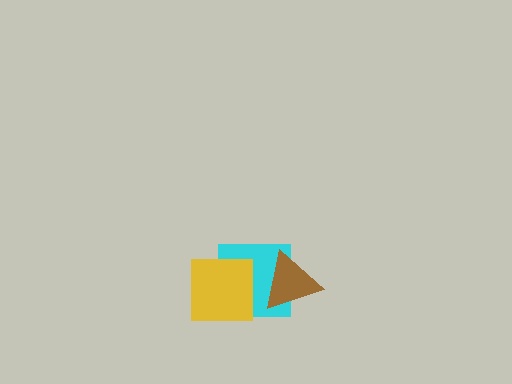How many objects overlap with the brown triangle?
1 object overlaps with the brown triangle.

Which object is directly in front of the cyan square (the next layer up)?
The brown triangle is directly in front of the cyan square.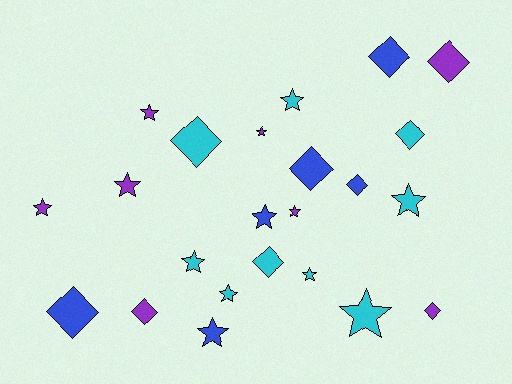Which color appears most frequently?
Cyan, with 9 objects.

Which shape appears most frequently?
Star, with 13 objects.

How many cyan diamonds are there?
There are 3 cyan diamonds.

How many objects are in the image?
There are 23 objects.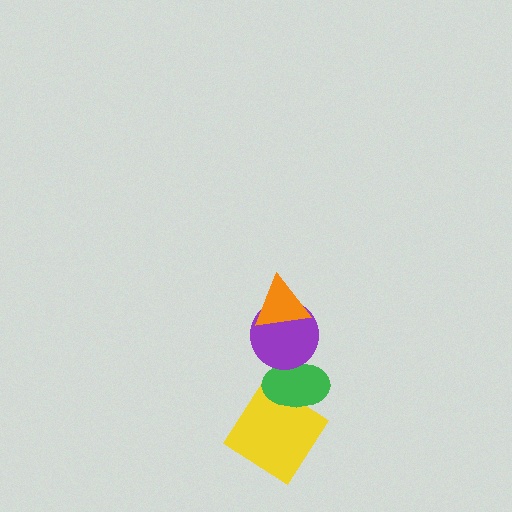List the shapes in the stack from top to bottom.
From top to bottom: the orange triangle, the purple circle, the green ellipse, the yellow diamond.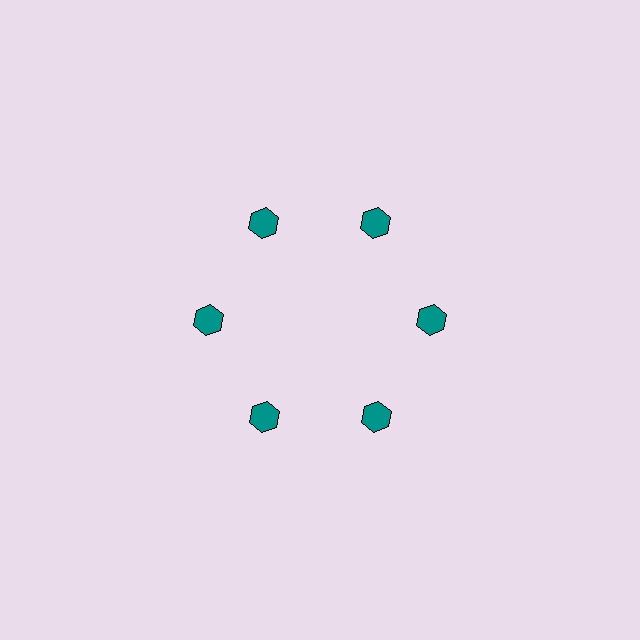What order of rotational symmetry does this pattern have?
This pattern has 6-fold rotational symmetry.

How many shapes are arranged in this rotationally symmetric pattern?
There are 6 shapes, arranged in 6 groups of 1.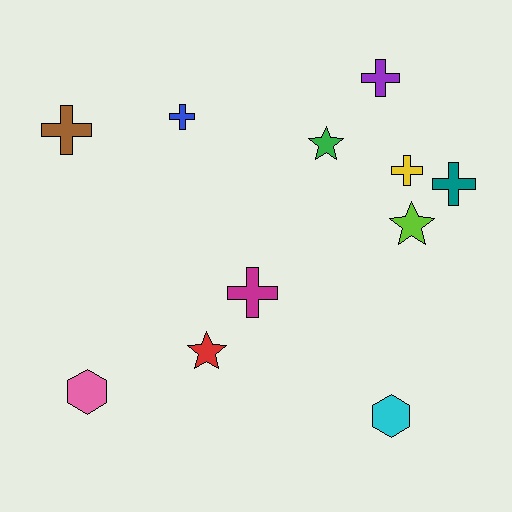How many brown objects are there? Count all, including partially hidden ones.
There is 1 brown object.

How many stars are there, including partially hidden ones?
There are 3 stars.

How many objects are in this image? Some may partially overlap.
There are 11 objects.